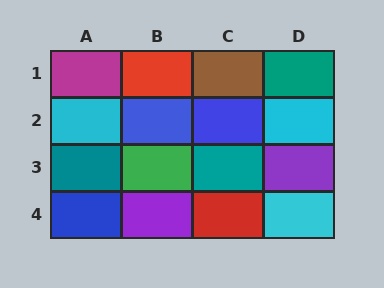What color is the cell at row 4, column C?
Red.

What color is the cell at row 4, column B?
Purple.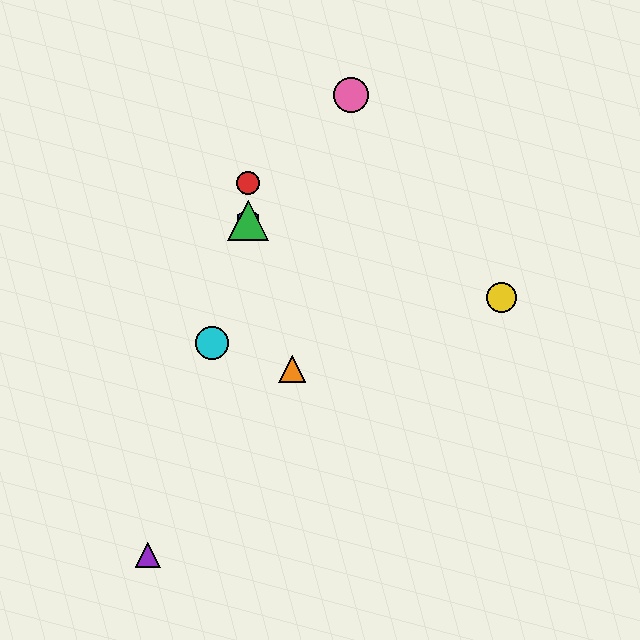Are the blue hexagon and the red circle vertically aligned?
Yes, both are at x≈248.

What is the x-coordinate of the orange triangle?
The orange triangle is at x≈292.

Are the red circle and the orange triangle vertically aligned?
No, the red circle is at x≈248 and the orange triangle is at x≈292.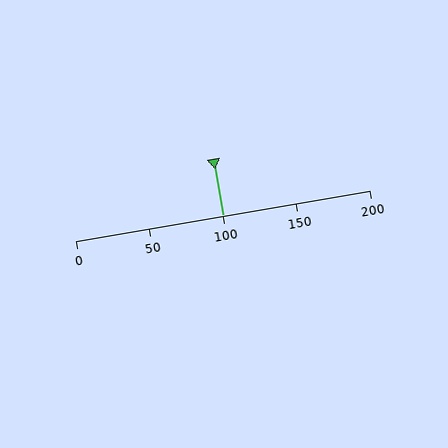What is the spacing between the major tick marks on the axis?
The major ticks are spaced 50 apart.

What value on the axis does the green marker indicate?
The marker indicates approximately 100.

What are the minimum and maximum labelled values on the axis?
The axis runs from 0 to 200.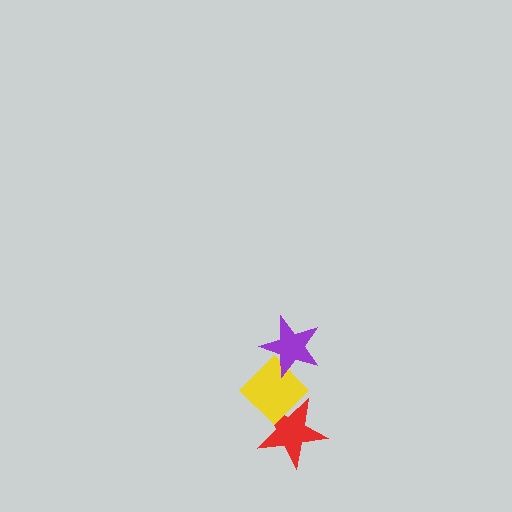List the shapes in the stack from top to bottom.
From top to bottom: the purple star, the yellow diamond, the red star.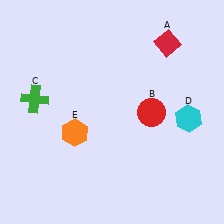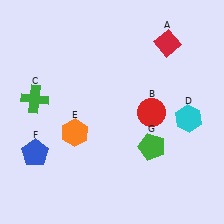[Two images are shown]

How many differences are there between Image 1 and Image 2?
There are 2 differences between the two images.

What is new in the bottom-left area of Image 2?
A blue pentagon (F) was added in the bottom-left area of Image 2.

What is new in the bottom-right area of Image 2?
A green pentagon (G) was added in the bottom-right area of Image 2.